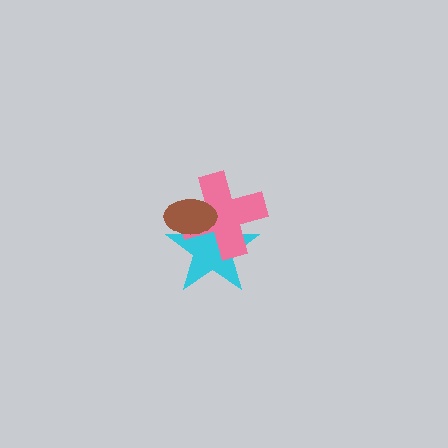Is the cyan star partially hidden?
Yes, it is partially covered by another shape.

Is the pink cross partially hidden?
Yes, it is partially covered by another shape.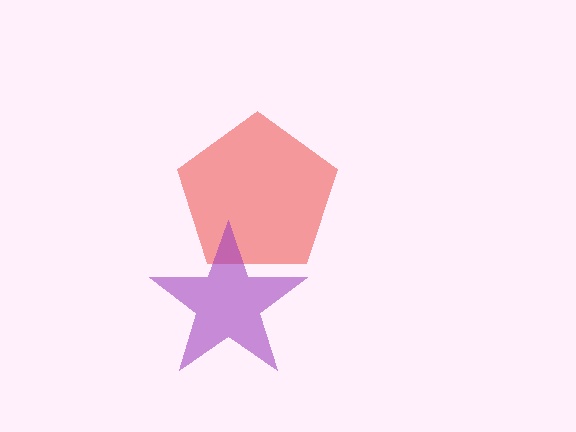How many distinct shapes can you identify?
There are 2 distinct shapes: a red pentagon, a purple star.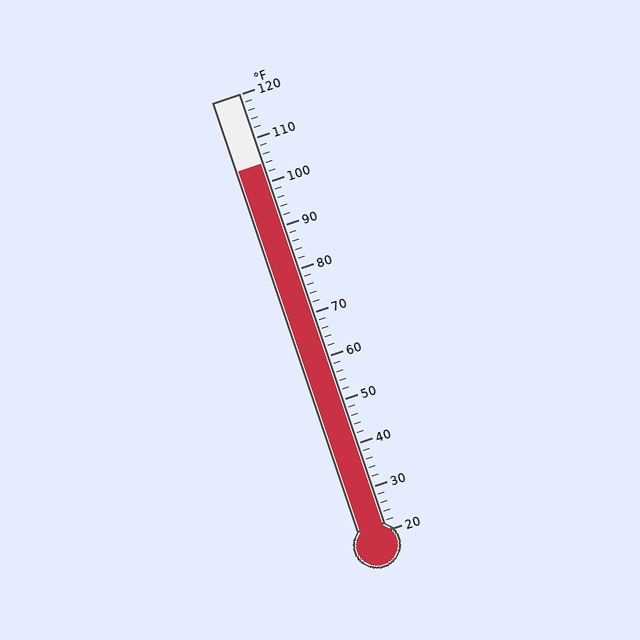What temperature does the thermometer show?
The thermometer shows approximately 104°F.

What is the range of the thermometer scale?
The thermometer scale ranges from 20°F to 120°F.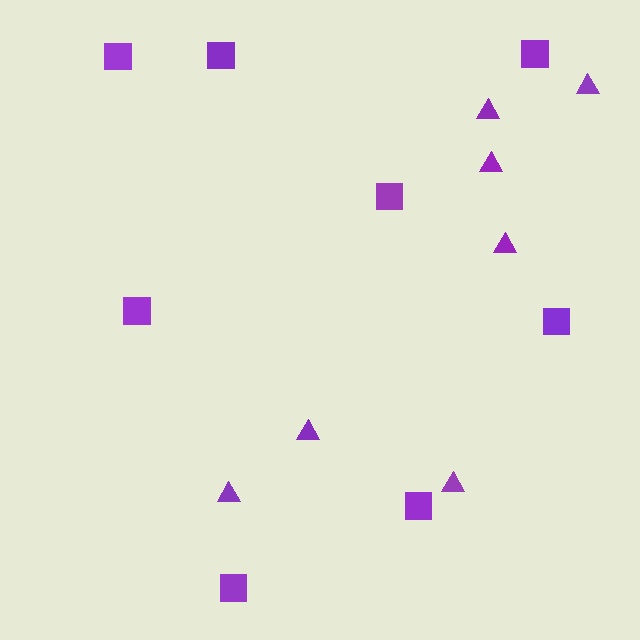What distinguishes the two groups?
There are 2 groups: one group of triangles (7) and one group of squares (8).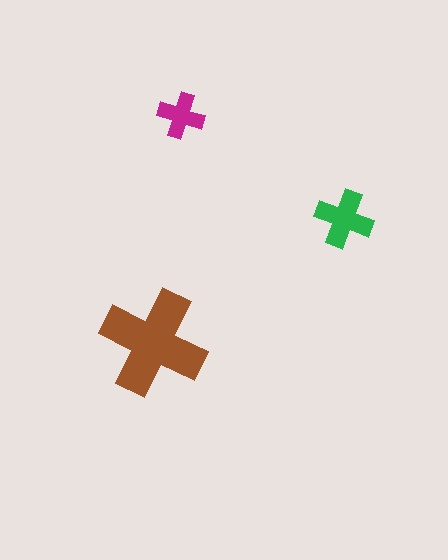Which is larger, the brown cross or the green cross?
The brown one.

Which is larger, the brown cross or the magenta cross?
The brown one.